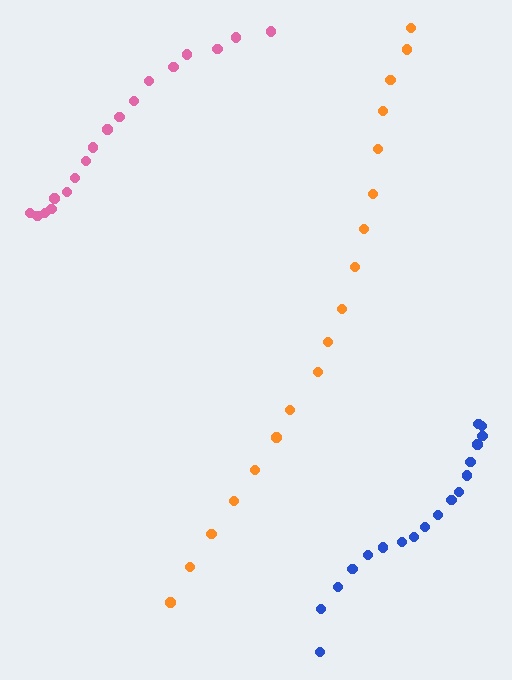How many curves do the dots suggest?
There are 3 distinct paths.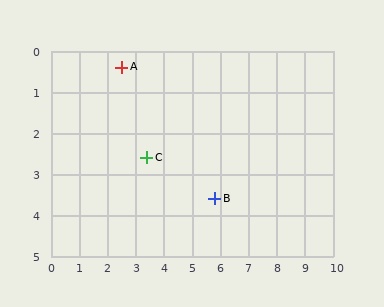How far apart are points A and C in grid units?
Points A and C are about 2.4 grid units apart.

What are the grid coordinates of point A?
Point A is at approximately (2.5, 0.4).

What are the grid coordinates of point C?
Point C is at approximately (3.4, 2.6).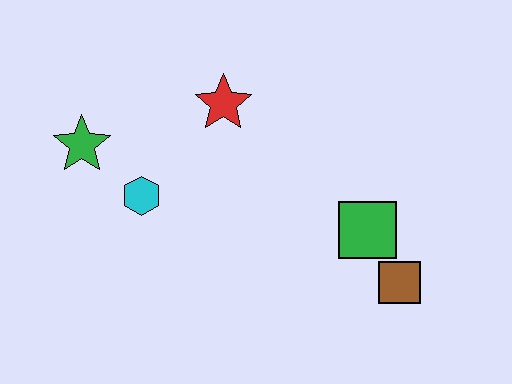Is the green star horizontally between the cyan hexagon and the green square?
No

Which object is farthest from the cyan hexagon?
The brown square is farthest from the cyan hexagon.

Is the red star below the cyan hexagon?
No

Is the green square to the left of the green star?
No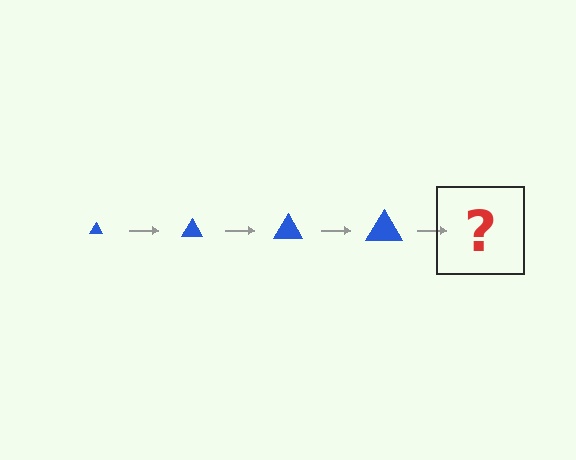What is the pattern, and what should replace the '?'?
The pattern is that the triangle gets progressively larger each step. The '?' should be a blue triangle, larger than the previous one.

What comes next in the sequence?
The next element should be a blue triangle, larger than the previous one.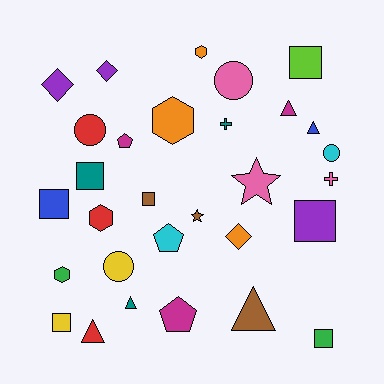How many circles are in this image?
There are 4 circles.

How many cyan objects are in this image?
There are 2 cyan objects.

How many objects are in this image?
There are 30 objects.